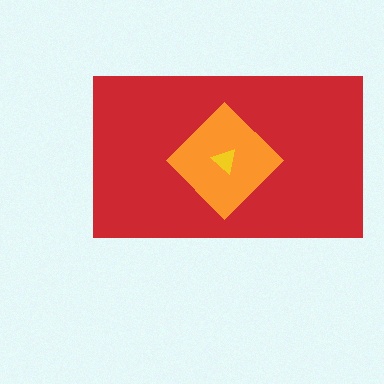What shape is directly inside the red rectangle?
The orange diamond.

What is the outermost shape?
The red rectangle.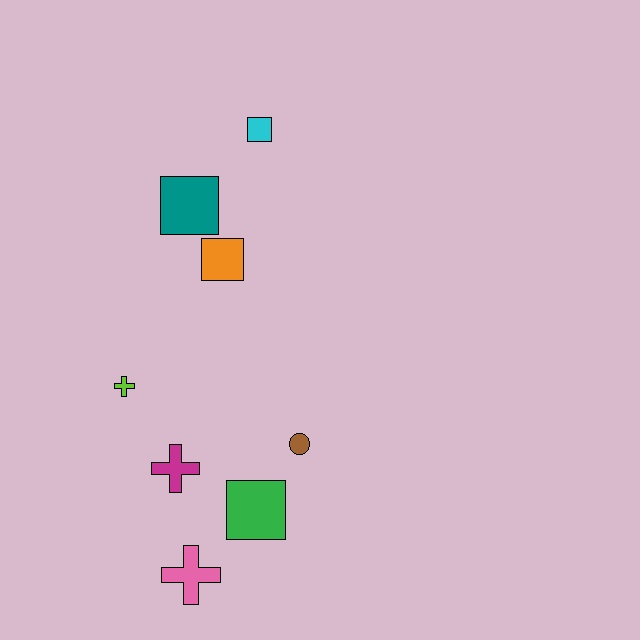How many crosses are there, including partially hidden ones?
There are 3 crosses.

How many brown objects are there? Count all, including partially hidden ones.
There is 1 brown object.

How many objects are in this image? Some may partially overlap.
There are 8 objects.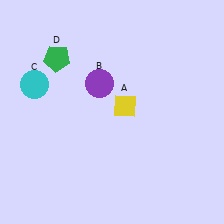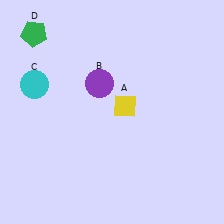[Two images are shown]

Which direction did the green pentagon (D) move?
The green pentagon (D) moved up.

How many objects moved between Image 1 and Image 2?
1 object moved between the two images.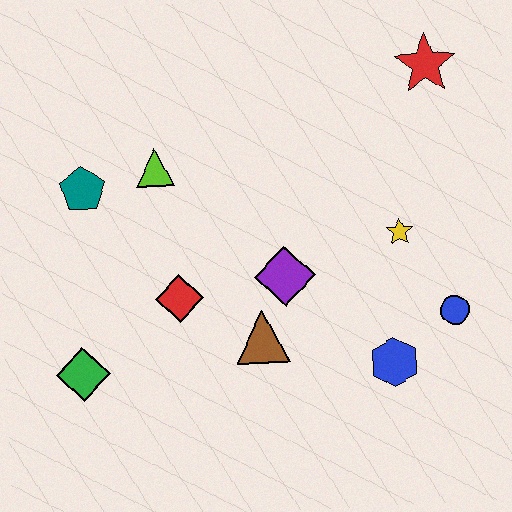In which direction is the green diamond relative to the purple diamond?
The green diamond is to the left of the purple diamond.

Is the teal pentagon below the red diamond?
No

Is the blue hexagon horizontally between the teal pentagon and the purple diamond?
No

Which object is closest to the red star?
The yellow star is closest to the red star.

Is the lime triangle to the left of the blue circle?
Yes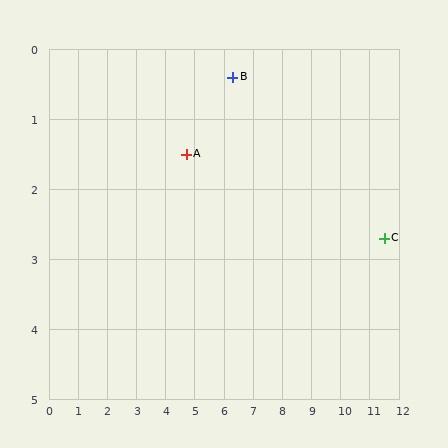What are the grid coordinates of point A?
Point A is at approximately (4.7, 1.5).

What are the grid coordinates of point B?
Point B is at approximately (6.3, 0.4).